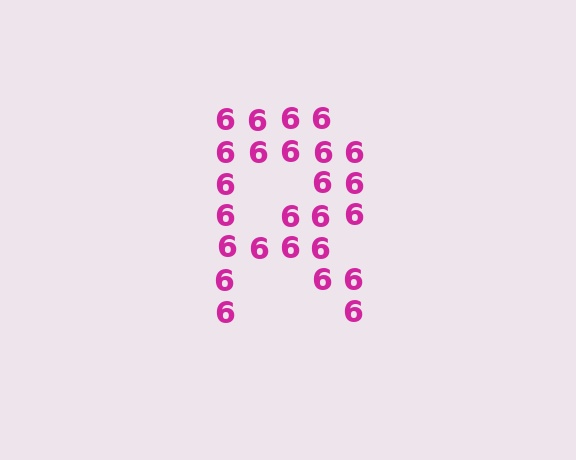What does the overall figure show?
The overall figure shows the letter R.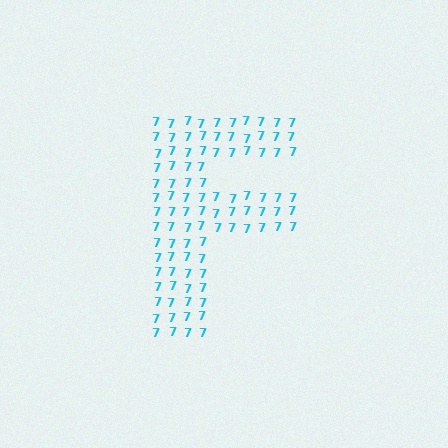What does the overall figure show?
The overall figure shows the letter F.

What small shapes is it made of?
It is made of small digit 7's.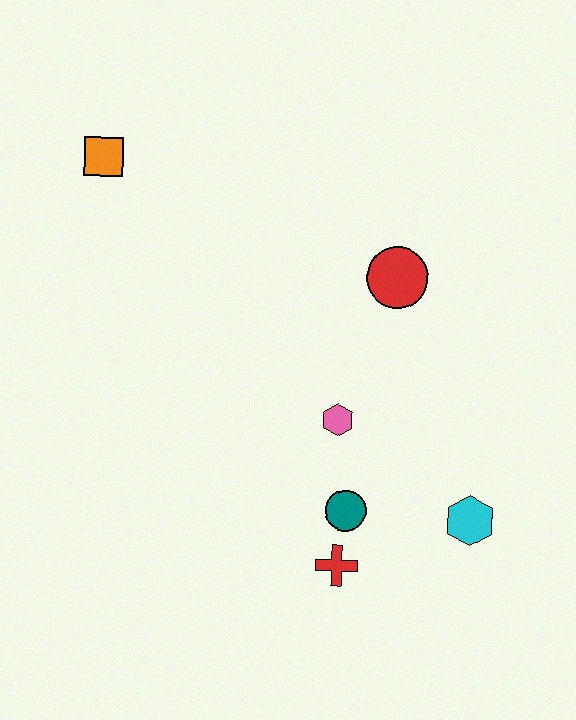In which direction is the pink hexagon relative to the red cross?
The pink hexagon is above the red cross.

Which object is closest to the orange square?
The red circle is closest to the orange square.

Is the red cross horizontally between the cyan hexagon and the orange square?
Yes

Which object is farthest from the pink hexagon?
The orange square is farthest from the pink hexagon.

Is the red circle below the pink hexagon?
No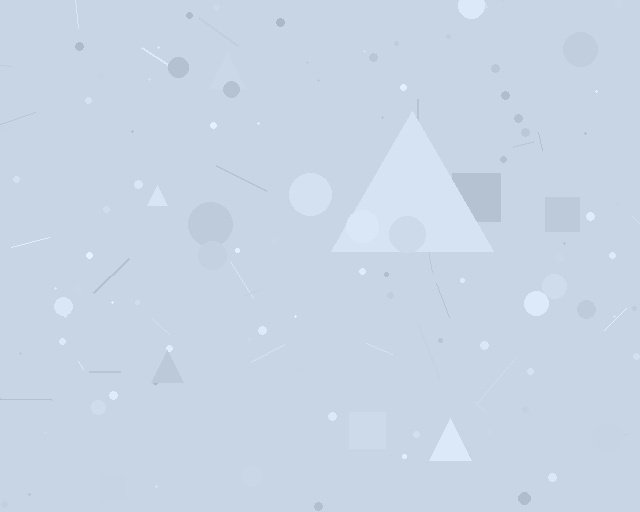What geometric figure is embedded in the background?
A triangle is embedded in the background.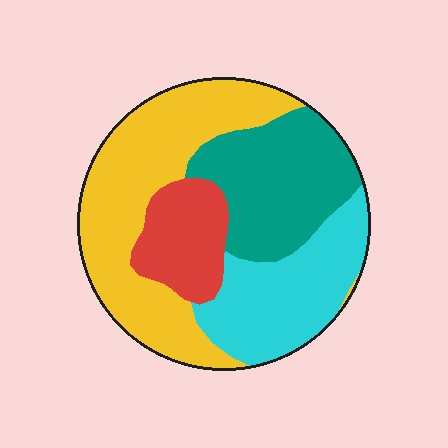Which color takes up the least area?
Red, at roughly 15%.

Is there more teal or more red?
Teal.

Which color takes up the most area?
Yellow, at roughly 40%.